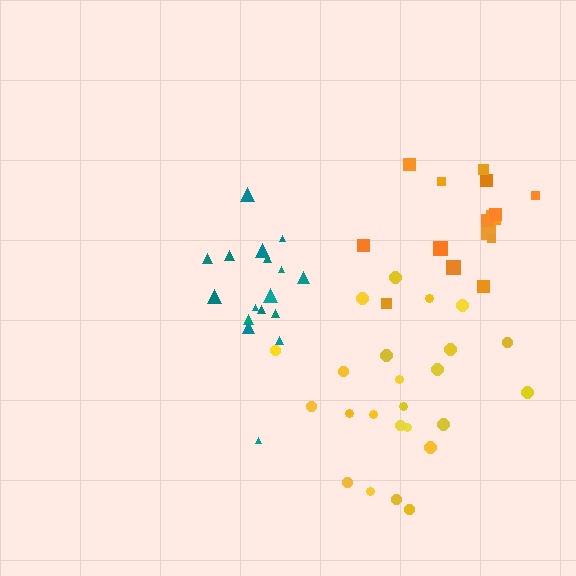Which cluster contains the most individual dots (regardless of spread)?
Yellow (24).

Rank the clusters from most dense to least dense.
yellow, teal, orange.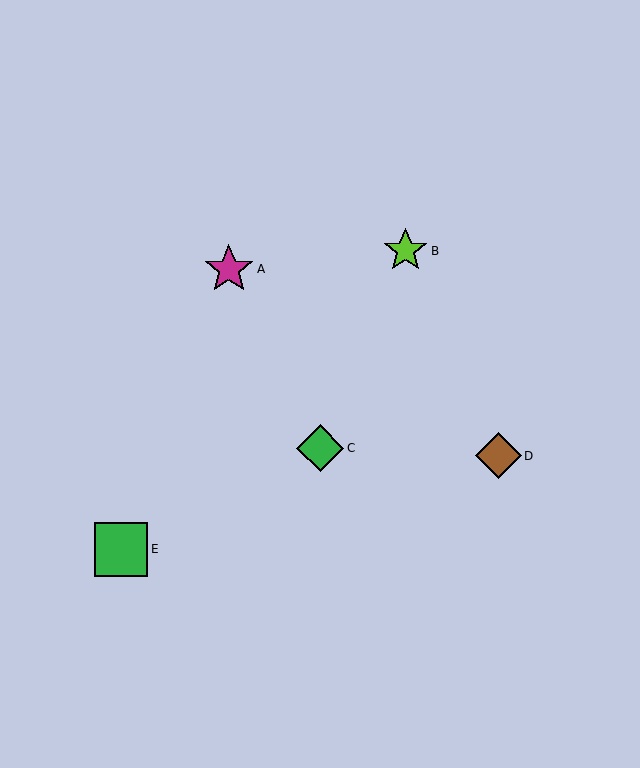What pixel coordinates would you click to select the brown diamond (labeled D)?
Click at (498, 456) to select the brown diamond D.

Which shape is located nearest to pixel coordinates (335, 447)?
The green diamond (labeled C) at (320, 448) is nearest to that location.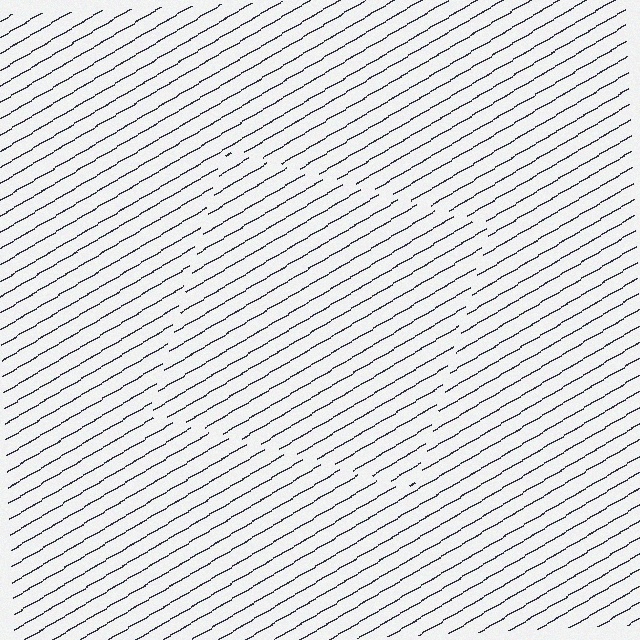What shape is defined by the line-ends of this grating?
An illusory square. The interior of the shape contains the same grating, shifted by half a period — the contour is defined by the phase discontinuity where line-ends from the inner and outer gratings abut.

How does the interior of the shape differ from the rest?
The interior of the shape contains the same grating, shifted by half a period — the contour is defined by the phase discontinuity where line-ends from the inner and outer gratings abut.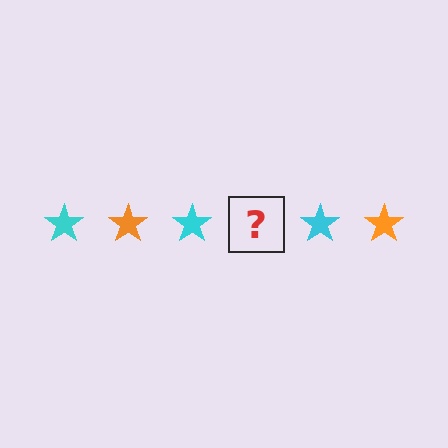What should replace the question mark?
The question mark should be replaced with an orange star.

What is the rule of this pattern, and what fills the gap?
The rule is that the pattern cycles through cyan, orange stars. The gap should be filled with an orange star.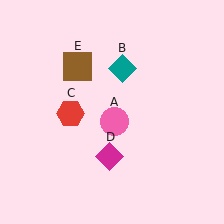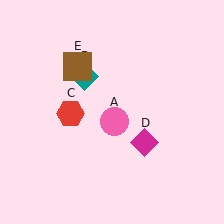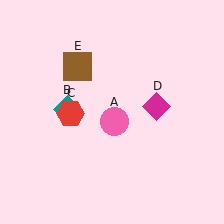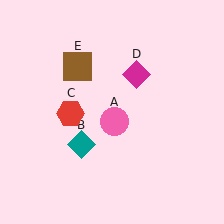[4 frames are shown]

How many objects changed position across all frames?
2 objects changed position: teal diamond (object B), magenta diamond (object D).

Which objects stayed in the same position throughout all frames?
Pink circle (object A) and red hexagon (object C) and brown square (object E) remained stationary.